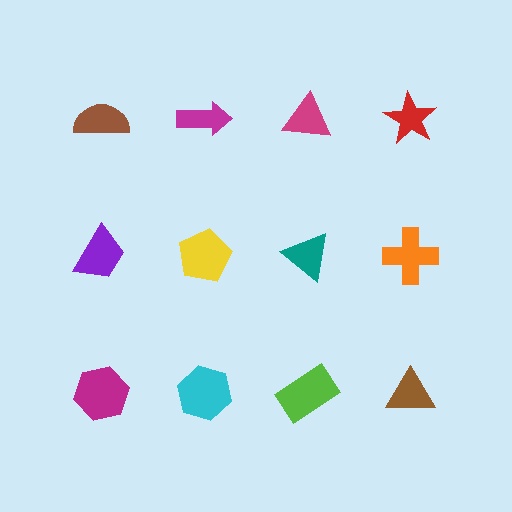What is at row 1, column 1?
A brown semicircle.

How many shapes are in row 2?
4 shapes.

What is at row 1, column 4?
A red star.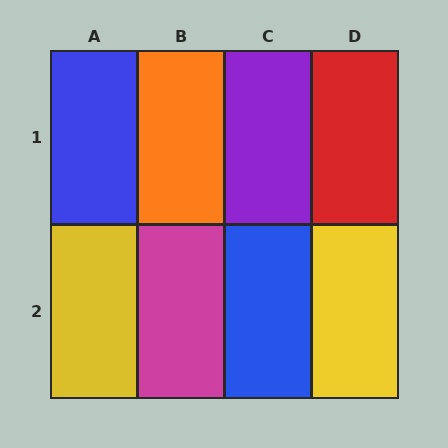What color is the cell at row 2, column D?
Yellow.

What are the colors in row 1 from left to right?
Blue, orange, purple, red.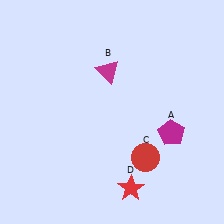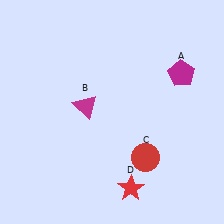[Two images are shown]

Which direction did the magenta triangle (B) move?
The magenta triangle (B) moved down.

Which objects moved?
The objects that moved are: the magenta pentagon (A), the magenta triangle (B).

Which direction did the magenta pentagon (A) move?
The magenta pentagon (A) moved up.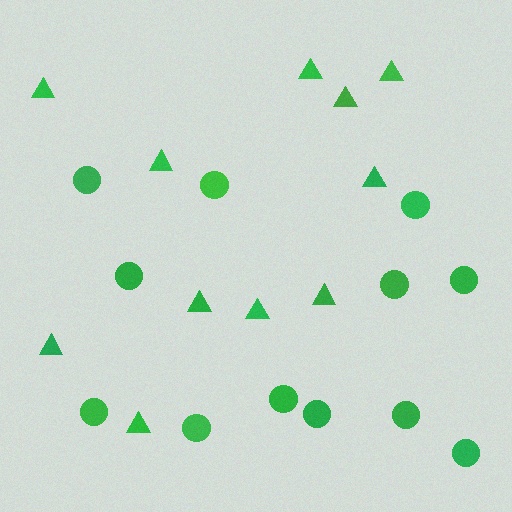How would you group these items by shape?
There are 2 groups: one group of circles (12) and one group of triangles (11).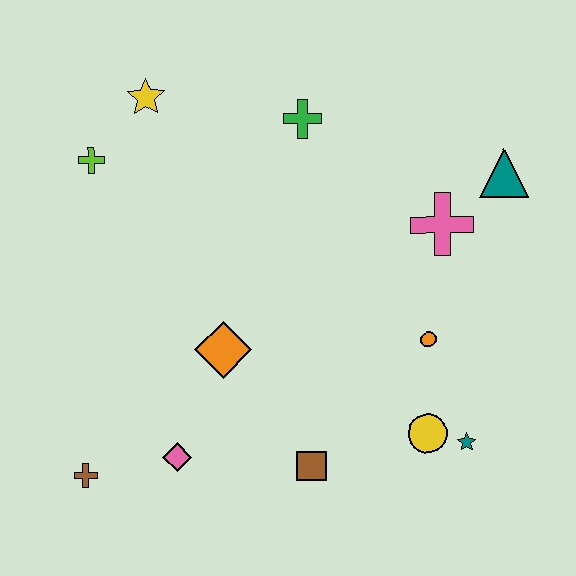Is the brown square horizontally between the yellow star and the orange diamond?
No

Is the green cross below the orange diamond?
No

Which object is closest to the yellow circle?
The teal star is closest to the yellow circle.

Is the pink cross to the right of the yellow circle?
Yes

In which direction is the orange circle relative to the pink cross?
The orange circle is below the pink cross.